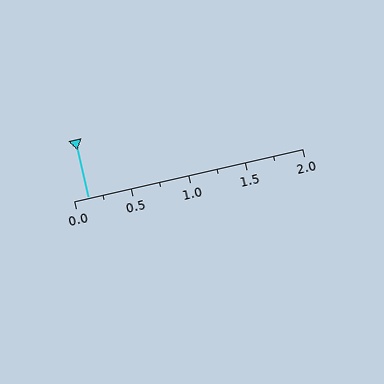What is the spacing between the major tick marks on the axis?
The major ticks are spaced 0.5 apart.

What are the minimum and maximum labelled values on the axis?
The axis runs from 0.0 to 2.0.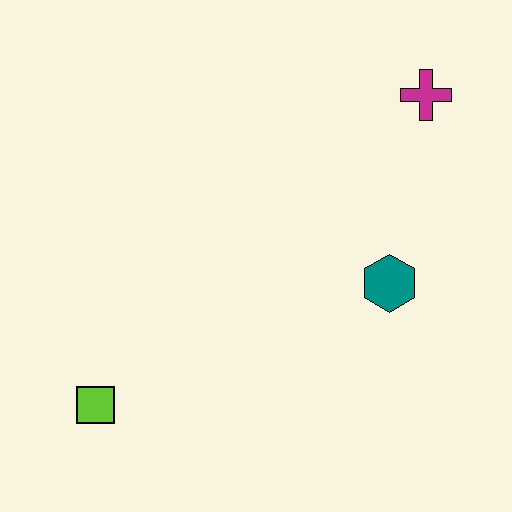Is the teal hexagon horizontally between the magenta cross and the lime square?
Yes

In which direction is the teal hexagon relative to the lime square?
The teal hexagon is to the right of the lime square.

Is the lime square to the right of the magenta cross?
No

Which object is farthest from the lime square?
The magenta cross is farthest from the lime square.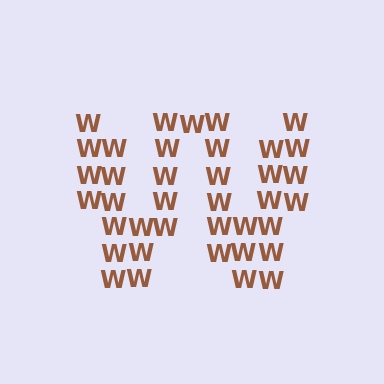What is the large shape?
The large shape is the letter W.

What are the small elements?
The small elements are letter W's.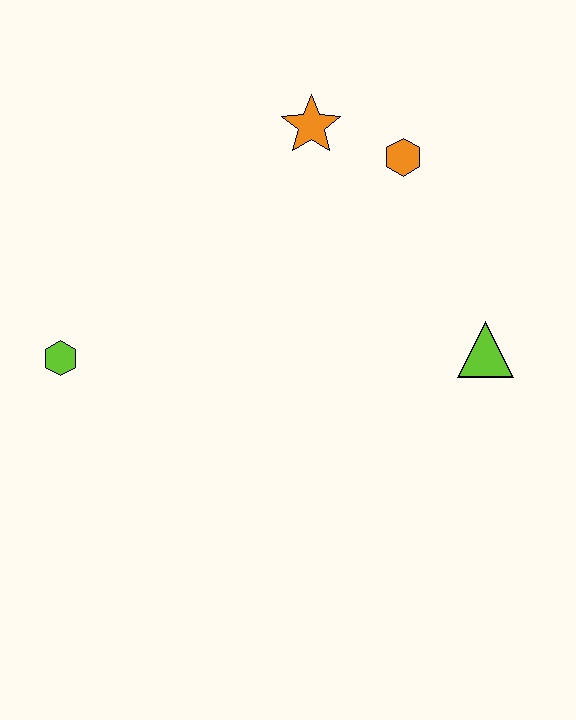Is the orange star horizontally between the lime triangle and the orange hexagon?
No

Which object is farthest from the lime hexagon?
The lime triangle is farthest from the lime hexagon.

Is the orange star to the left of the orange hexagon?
Yes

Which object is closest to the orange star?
The orange hexagon is closest to the orange star.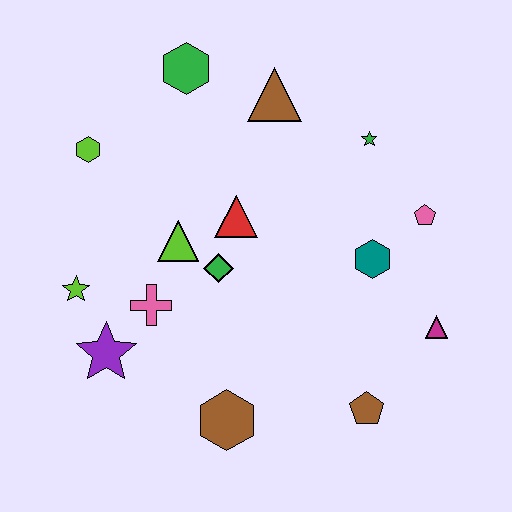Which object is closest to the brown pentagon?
The magenta triangle is closest to the brown pentagon.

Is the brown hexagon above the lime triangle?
No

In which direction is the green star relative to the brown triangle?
The green star is to the right of the brown triangle.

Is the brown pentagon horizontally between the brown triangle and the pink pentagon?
Yes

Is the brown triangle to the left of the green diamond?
No